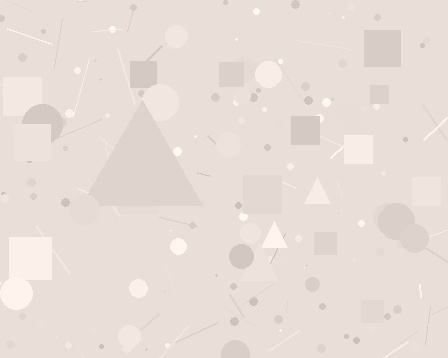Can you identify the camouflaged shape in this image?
The camouflaged shape is a triangle.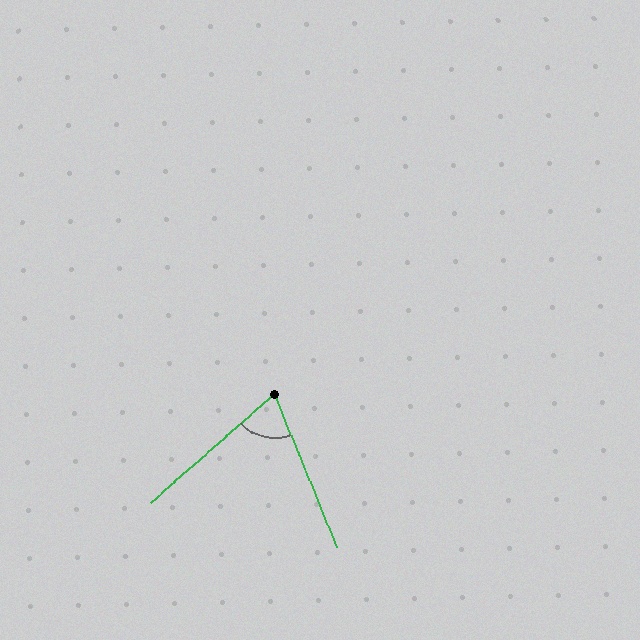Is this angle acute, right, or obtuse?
It is acute.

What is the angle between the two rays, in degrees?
Approximately 71 degrees.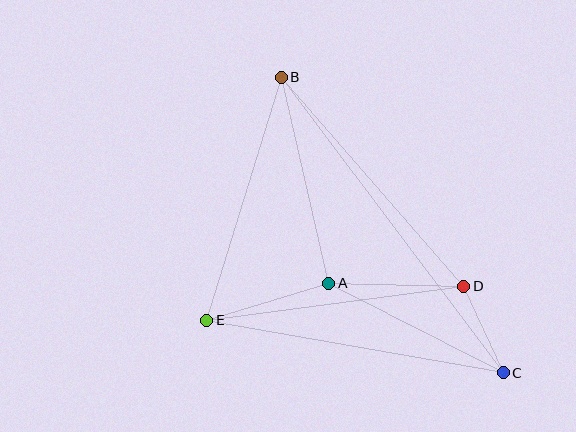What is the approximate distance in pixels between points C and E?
The distance between C and E is approximately 301 pixels.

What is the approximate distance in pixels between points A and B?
The distance between A and B is approximately 211 pixels.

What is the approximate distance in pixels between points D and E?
The distance between D and E is approximately 259 pixels.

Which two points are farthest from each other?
Points B and C are farthest from each other.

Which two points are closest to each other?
Points C and D are closest to each other.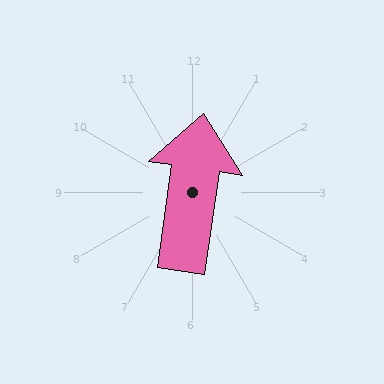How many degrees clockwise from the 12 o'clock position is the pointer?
Approximately 8 degrees.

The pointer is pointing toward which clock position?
Roughly 12 o'clock.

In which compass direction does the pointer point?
North.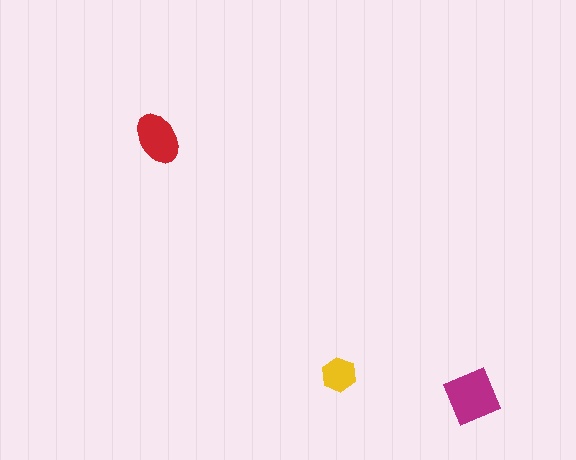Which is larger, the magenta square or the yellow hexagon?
The magenta square.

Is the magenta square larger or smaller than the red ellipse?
Larger.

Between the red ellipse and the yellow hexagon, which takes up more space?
The red ellipse.